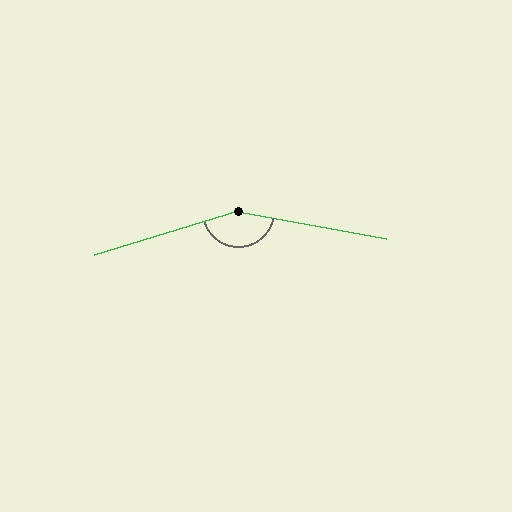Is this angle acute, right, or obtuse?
It is obtuse.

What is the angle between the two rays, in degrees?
Approximately 153 degrees.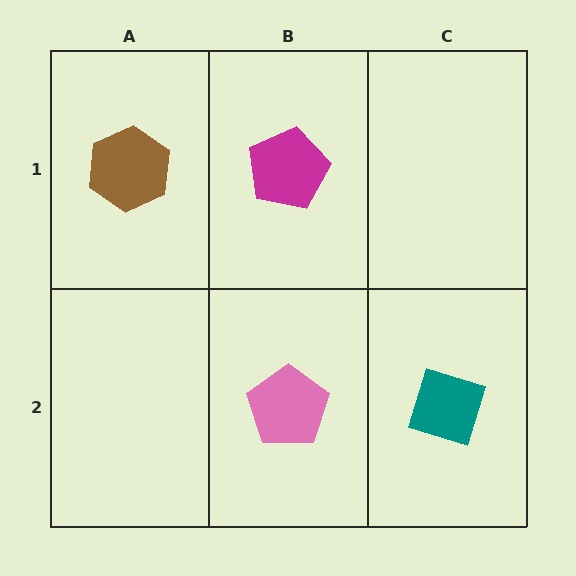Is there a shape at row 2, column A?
No, that cell is empty.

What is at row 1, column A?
A brown hexagon.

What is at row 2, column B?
A pink pentagon.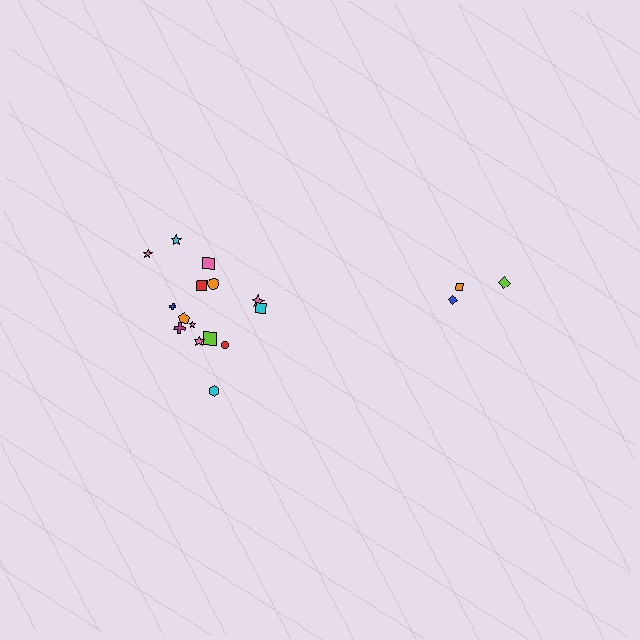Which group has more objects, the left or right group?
The left group.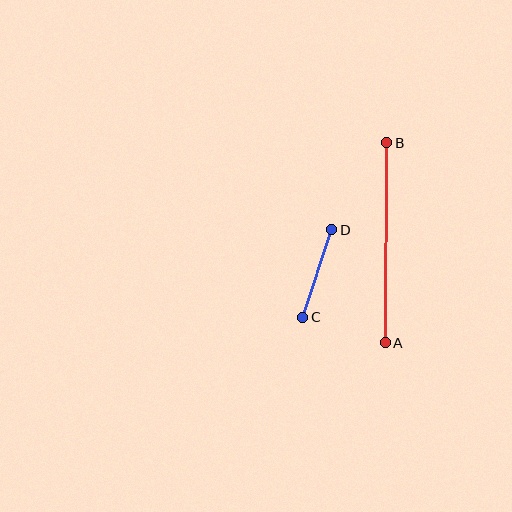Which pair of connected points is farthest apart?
Points A and B are farthest apart.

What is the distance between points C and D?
The distance is approximately 92 pixels.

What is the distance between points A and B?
The distance is approximately 200 pixels.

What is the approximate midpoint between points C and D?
The midpoint is at approximately (317, 273) pixels.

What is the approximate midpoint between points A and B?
The midpoint is at approximately (386, 243) pixels.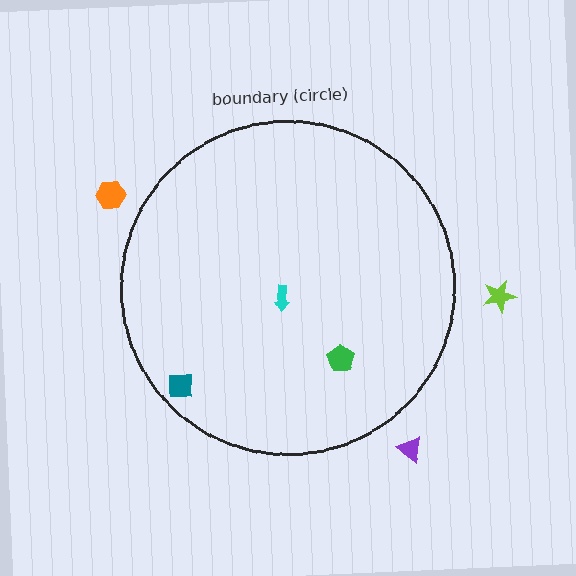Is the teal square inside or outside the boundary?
Inside.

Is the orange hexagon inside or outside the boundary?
Outside.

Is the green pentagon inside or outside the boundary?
Inside.